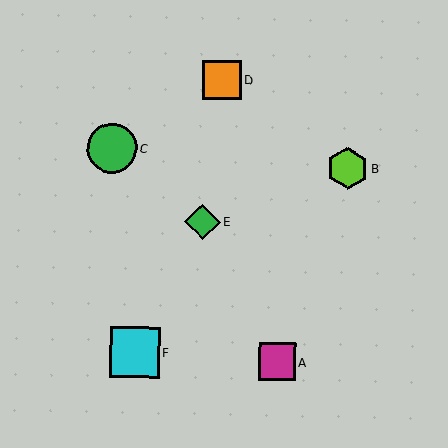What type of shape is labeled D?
Shape D is an orange square.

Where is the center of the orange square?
The center of the orange square is at (222, 79).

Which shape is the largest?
The cyan square (labeled F) is the largest.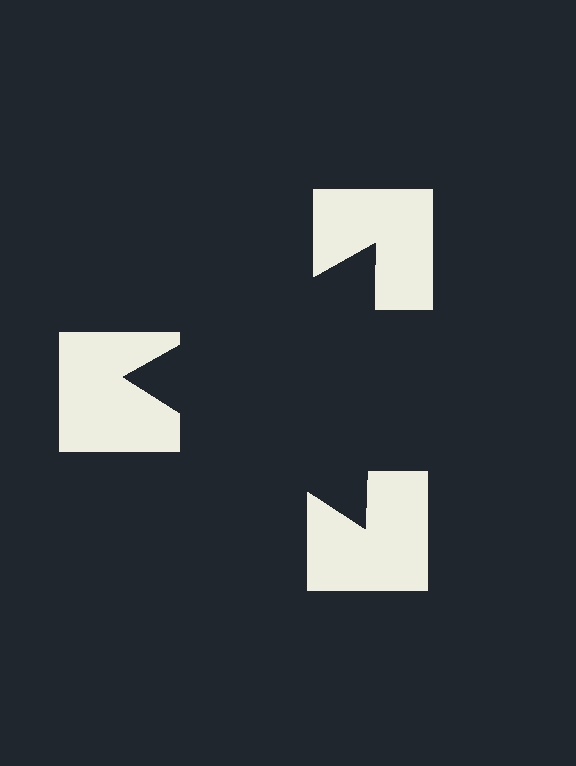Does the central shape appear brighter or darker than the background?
It typically appears slightly darker than the background, even though no actual brightness change is drawn.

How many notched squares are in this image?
There are 3 — one at each vertex of the illusory triangle.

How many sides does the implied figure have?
3 sides.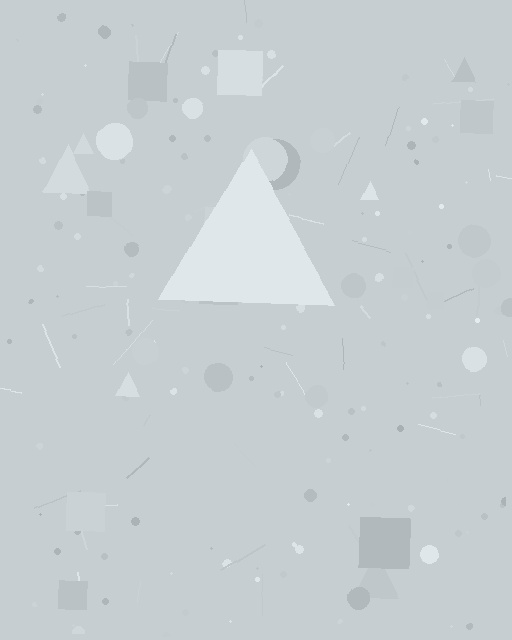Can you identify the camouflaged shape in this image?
The camouflaged shape is a triangle.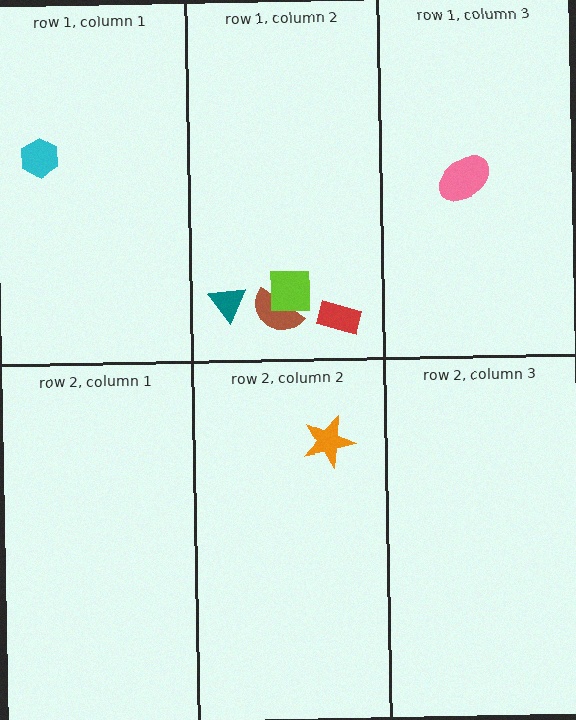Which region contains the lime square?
The row 1, column 2 region.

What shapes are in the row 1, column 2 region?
The red rectangle, the brown semicircle, the teal triangle, the lime square.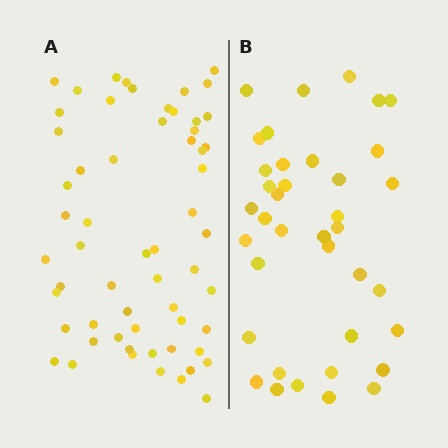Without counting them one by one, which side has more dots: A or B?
Region A (the left region) has more dots.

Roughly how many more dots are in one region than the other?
Region A has approximately 20 more dots than region B.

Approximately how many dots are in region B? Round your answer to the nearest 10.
About 40 dots. (The exact count is 38, which rounds to 40.)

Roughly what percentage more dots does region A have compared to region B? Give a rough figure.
About 55% more.